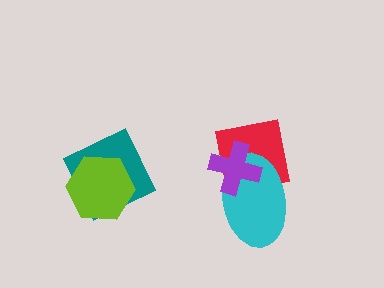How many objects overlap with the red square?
2 objects overlap with the red square.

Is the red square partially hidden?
Yes, it is partially covered by another shape.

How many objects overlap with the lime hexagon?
1 object overlaps with the lime hexagon.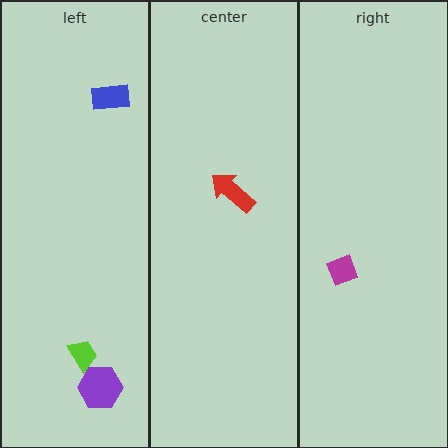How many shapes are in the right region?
1.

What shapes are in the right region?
The magenta diamond.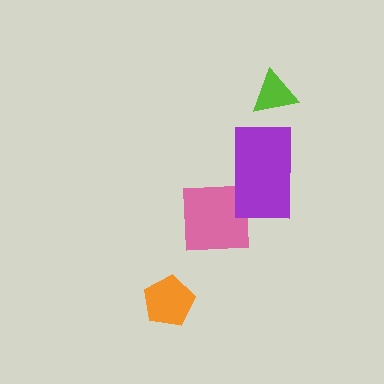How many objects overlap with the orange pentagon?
0 objects overlap with the orange pentagon.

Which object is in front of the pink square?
The purple rectangle is in front of the pink square.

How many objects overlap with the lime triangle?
0 objects overlap with the lime triangle.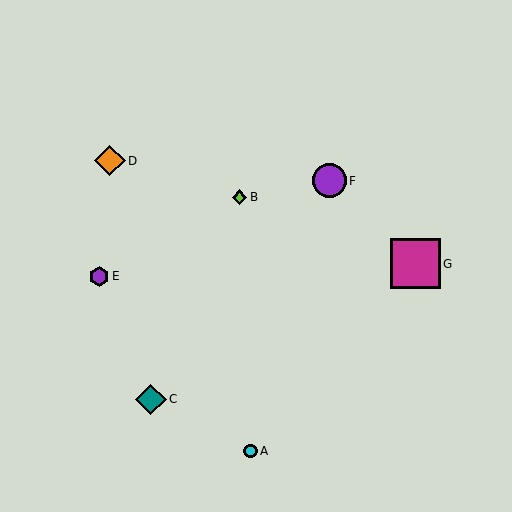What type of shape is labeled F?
Shape F is a purple circle.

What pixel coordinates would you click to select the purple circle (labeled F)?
Click at (329, 181) to select the purple circle F.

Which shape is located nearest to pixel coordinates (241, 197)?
The lime diamond (labeled B) at (240, 197) is nearest to that location.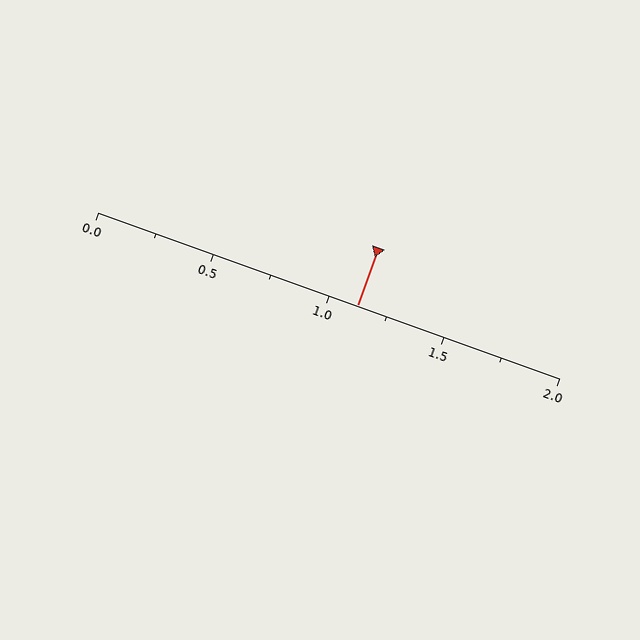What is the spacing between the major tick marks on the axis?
The major ticks are spaced 0.5 apart.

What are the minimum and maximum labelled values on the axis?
The axis runs from 0.0 to 2.0.